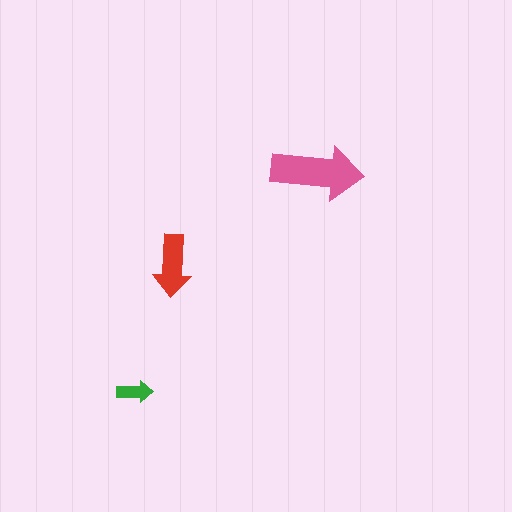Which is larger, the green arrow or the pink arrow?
The pink one.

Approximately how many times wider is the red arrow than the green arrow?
About 2 times wider.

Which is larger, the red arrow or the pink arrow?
The pink one.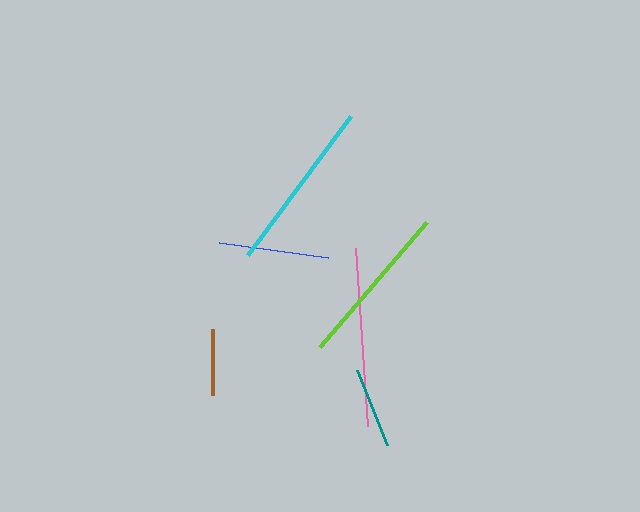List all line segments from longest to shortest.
From longest to shortest: pink, cyan, lime, blue, teal, brown.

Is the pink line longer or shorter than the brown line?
The pink line is longer than the brown line.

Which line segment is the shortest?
The brown line is the shortest at approximately 66 pixels.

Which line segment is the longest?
The pink line is the longest at approximately 179 pixels.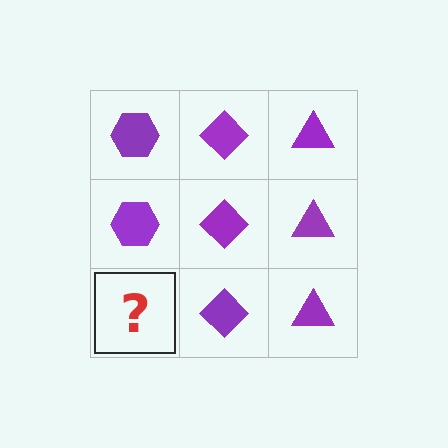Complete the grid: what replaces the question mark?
The question mark should be replaced with a purple hexagon.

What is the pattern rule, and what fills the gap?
The rule is that each column has a consistent shape. The gap should be filled with a purple hexagon.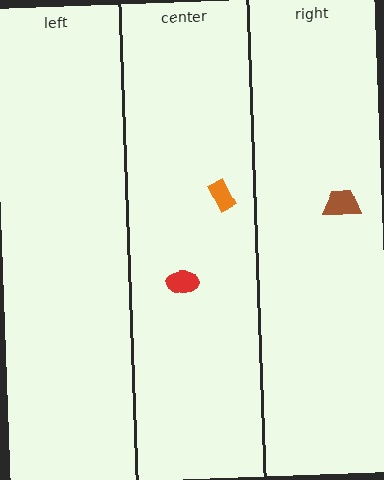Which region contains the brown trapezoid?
The right region.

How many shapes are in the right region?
1.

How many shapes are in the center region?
2.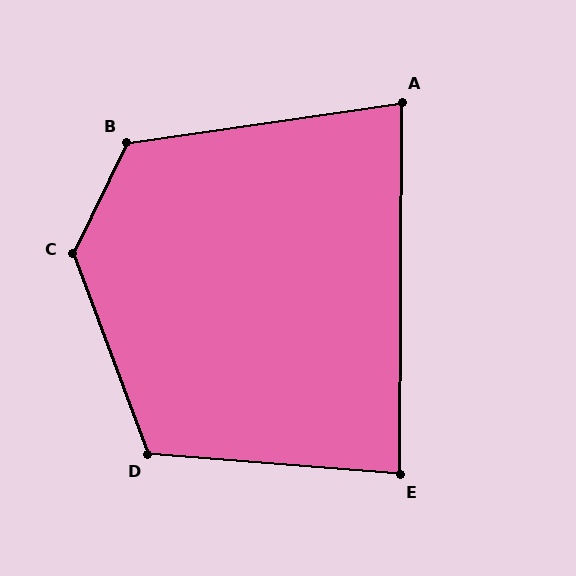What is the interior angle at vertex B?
Approximately 124 degrees (obtuse).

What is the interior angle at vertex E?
Approximately 86 degrees (approximately right).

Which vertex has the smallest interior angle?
A, at approximately 82 degrees.